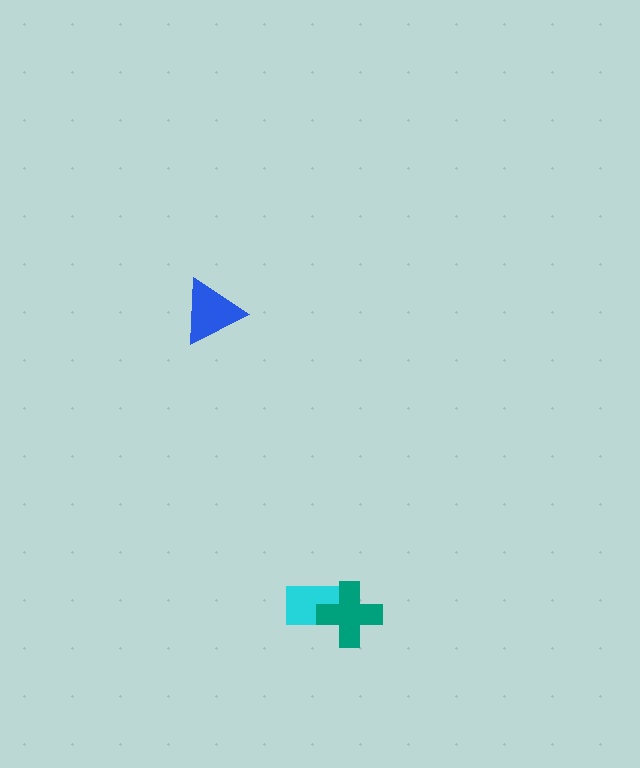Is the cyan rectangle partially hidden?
Yes, it is partially covered by another shape.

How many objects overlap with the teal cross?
1 object overlaps with the teal cross.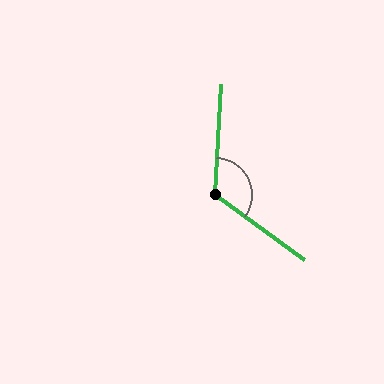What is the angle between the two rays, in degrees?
Approximately 122 degrees.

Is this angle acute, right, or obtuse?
It is obtuse.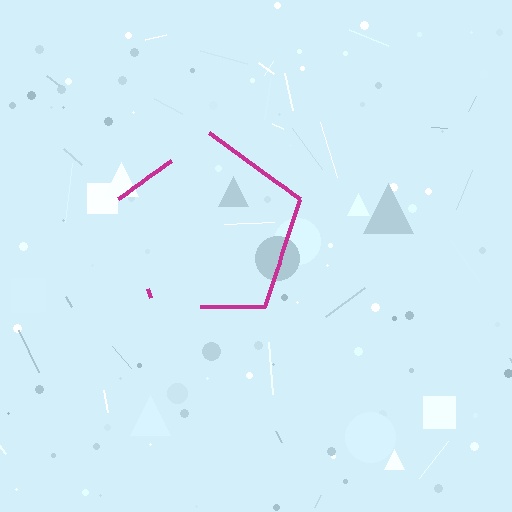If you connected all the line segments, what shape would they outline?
They would outline a pentagon.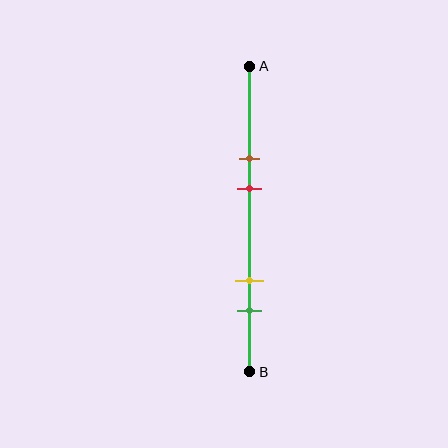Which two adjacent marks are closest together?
The brown and red marks are the closest adjacent pair.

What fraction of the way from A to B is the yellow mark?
The yellow mark is approximately 70% (0.7) of the way from A to B.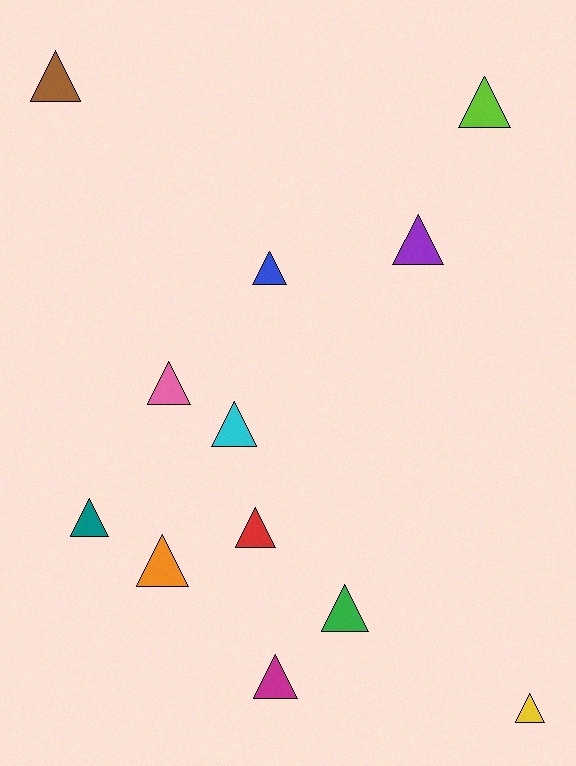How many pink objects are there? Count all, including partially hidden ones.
There is 1 pink object.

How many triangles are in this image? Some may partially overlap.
There are 12 triangles.